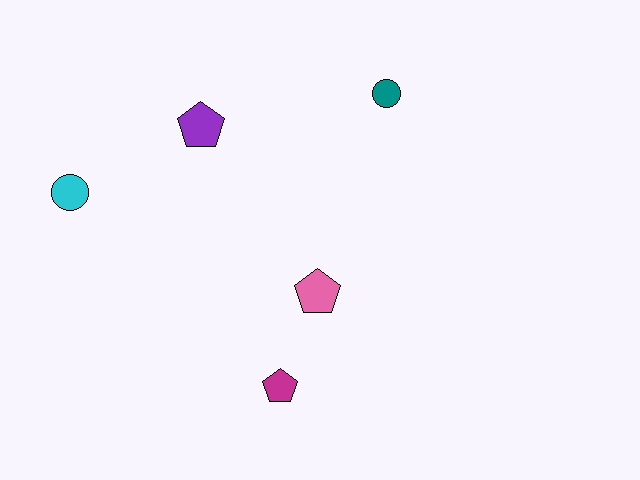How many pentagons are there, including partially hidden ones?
There are 3 pentagons.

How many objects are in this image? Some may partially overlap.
There are 5 objects.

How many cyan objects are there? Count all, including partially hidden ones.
There is 1 cyan object.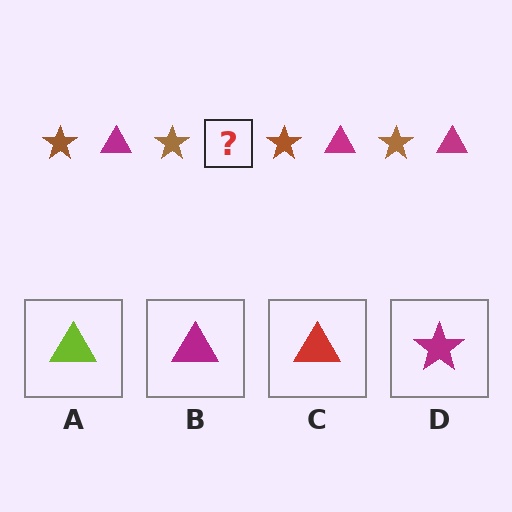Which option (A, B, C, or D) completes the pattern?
B.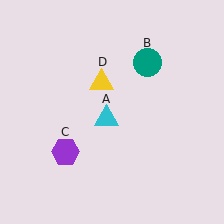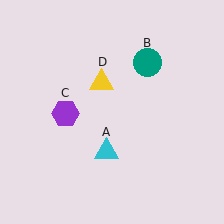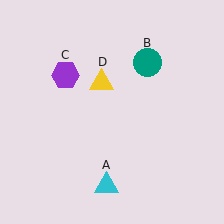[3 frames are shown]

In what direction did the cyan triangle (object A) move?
The cyan triangle (object A) moved down.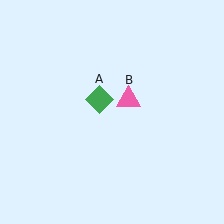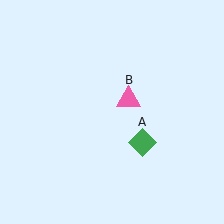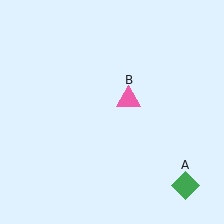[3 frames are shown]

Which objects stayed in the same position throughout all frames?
Pink triangle (object B) remained stationary.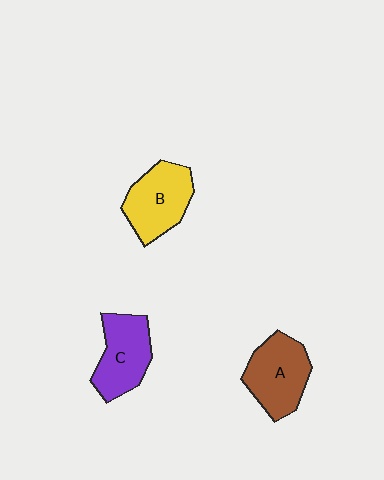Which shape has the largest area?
Shape A (brown).